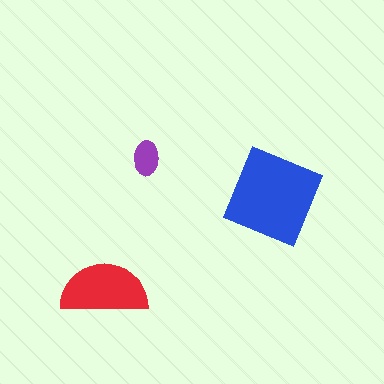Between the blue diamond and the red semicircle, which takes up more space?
The blue diamond.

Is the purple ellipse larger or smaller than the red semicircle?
Smaller.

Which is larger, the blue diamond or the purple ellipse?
The blue diamond.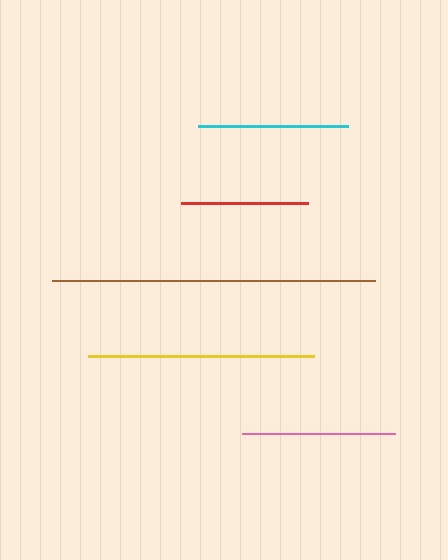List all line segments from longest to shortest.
From longest to shortest: brown, yellow, pink, cyan, red.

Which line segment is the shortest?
The red line is the shortest at approximately 127 pixels.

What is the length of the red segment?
The red segment is approximately 127 pixels long.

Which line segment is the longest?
The brown line is the longest at approximately 323 pixels.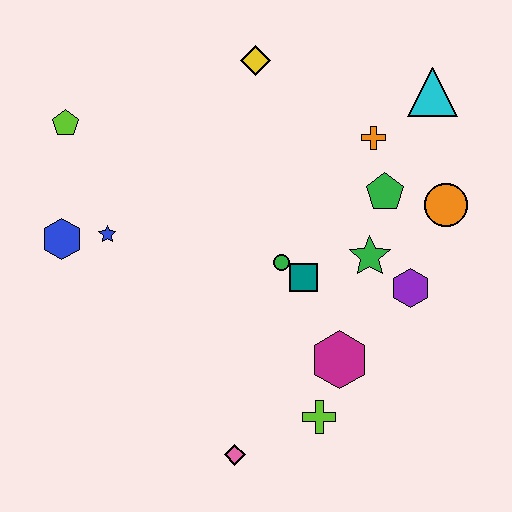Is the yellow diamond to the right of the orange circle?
No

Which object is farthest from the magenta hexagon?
The lime pentagon is farthest from the magenta hexagon.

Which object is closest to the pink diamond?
The lime cross is closest to the pink diamond.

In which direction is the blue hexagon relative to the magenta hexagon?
The blue hexagon is to the left of the magenta hexagon.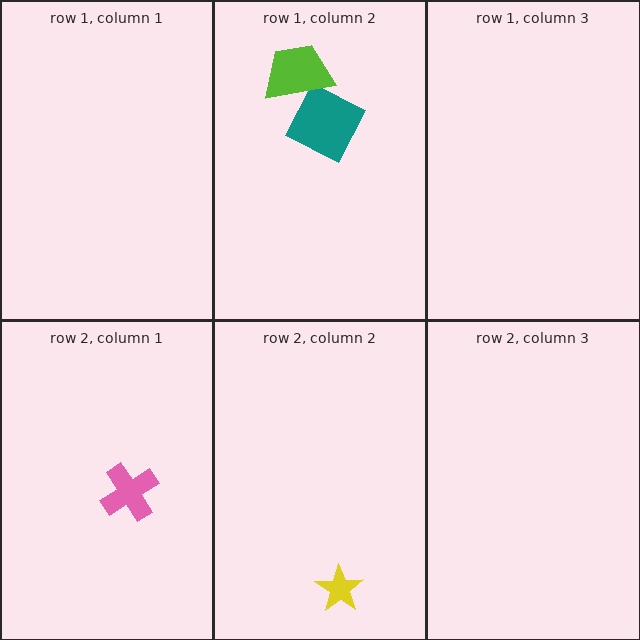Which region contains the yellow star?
The row 2, column 2 region.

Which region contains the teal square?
The row 1, column 2 region.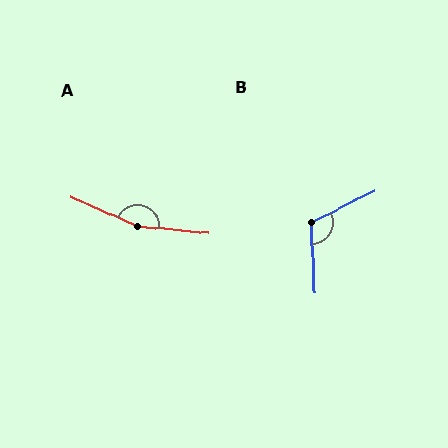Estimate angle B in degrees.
Approximately 114 degrees.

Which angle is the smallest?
B, at approximately 114 degrees.